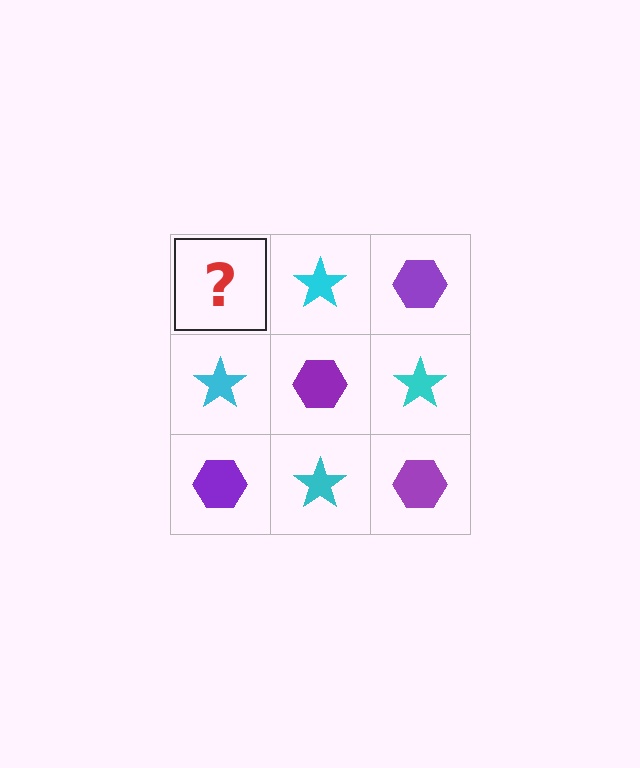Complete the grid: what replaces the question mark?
The question mark should be replaced with a purple hexagon.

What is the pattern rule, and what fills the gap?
The rule is that it alternates purple hexagon and cyan star in a checkerboard pattern. The gap should be filled with a purple hexagon.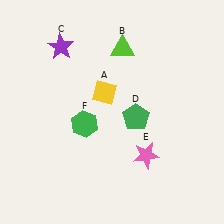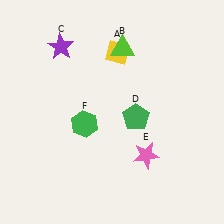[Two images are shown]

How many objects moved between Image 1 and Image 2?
1 object moved between the two images.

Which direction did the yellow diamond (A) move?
The yellow diamond (A) moved up.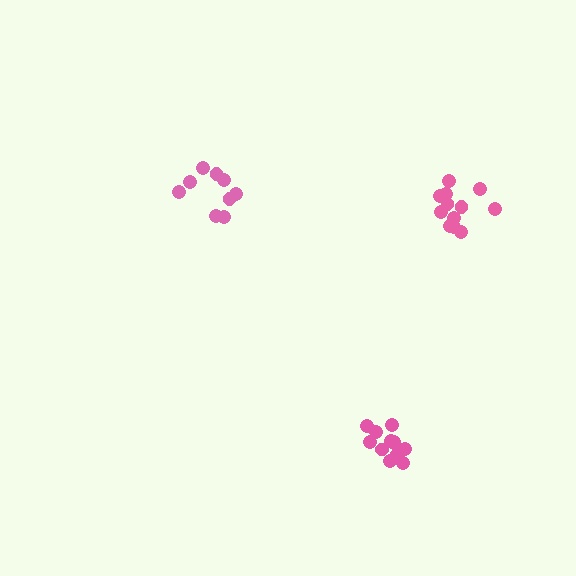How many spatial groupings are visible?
There are 3 spatial groupings.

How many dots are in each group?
Group 1: 9 dots, Group 2: 12 dots, Group 3: 12 dots (33 total).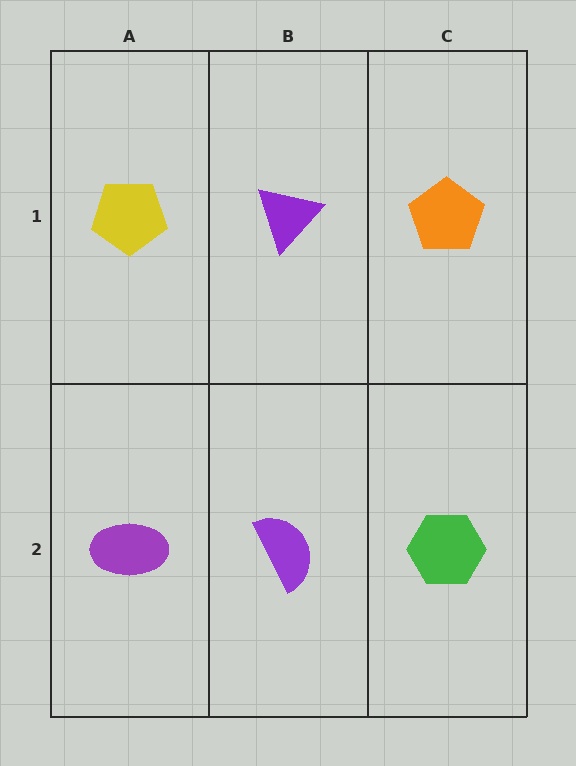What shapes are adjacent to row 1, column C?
A green hexagon (row 2, column C), a purple triangle (row 1, column B).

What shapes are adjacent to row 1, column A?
A purple ellipse (row 2, column A), a purple triangle (row 1, column B).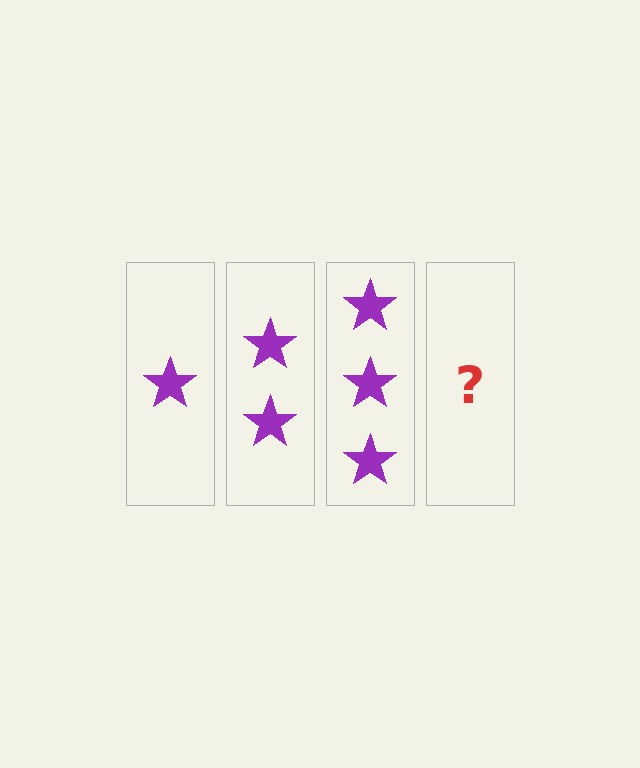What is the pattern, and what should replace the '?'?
The pattern is that each step adds one more star. The '?' should be 4 stars.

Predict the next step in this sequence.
The next step is 4 stars.